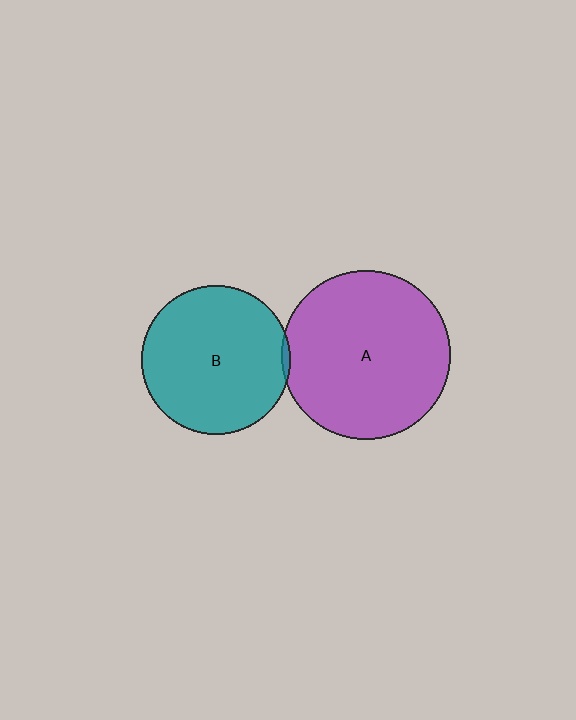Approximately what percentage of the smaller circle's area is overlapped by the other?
Approximately 5%.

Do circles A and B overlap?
Yes.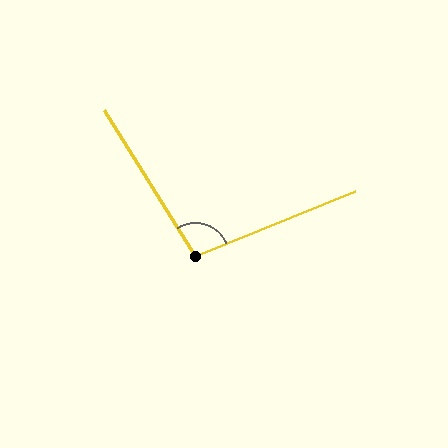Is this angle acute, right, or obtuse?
It is obtuse.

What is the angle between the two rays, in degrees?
Approximately 100 degrees.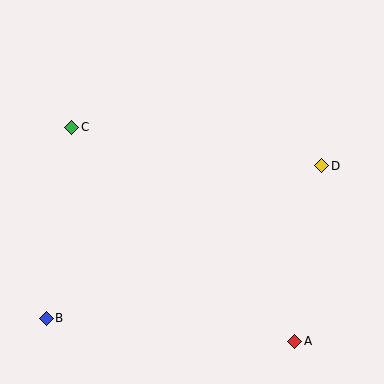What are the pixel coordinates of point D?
Point D is at (322, 166).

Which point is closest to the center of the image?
Point D at (322, 166) is closest to the center.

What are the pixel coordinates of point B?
Point B is at (46, 318).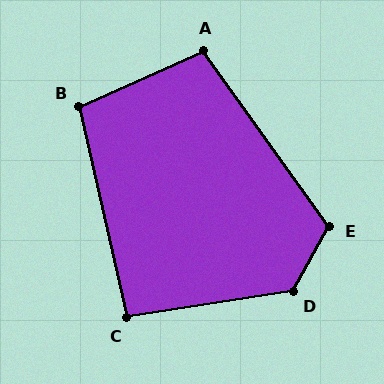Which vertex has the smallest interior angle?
C, at approximately 94 degrees.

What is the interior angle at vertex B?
Approximately 102 degrees (obtuse).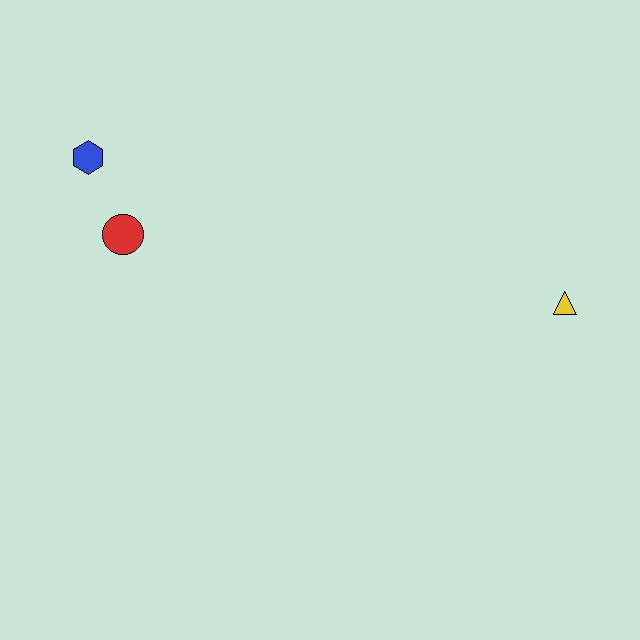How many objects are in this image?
There are 3 objects.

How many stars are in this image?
There are no stars.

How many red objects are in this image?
There is 1 red object.